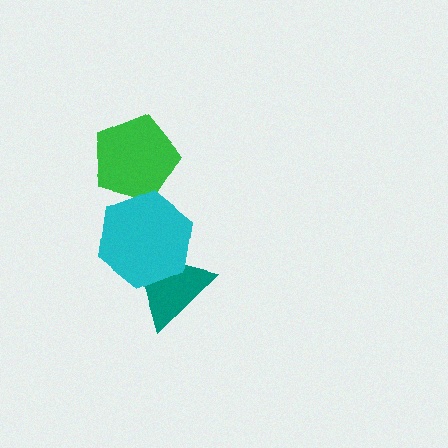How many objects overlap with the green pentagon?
1 object overlaps with the green pentagon.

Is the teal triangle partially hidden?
Yes, it is partially covered by another shape.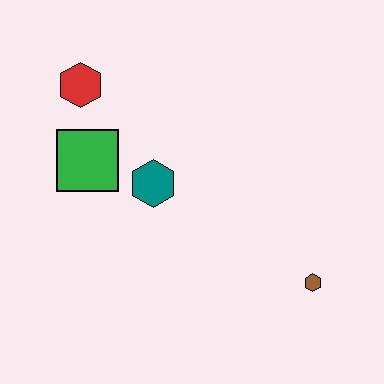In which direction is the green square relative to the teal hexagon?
The green square is to the left of the teal hexagon.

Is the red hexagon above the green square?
Yes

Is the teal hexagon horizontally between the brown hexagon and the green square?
Yes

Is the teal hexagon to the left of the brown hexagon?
Yes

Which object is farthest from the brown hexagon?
The red hexagon is farthest from the brown hexagon.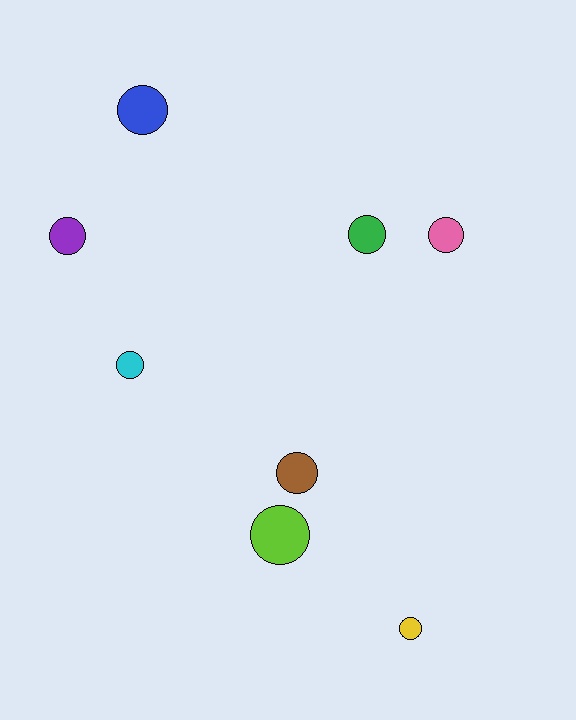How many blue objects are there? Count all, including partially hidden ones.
There is 1 blue object.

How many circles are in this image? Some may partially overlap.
There are 8 circles.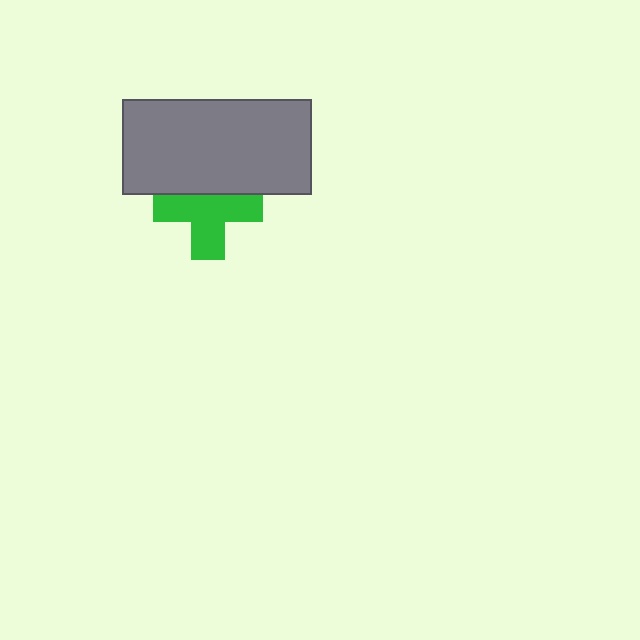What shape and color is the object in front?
The object in front is a gray rectangle.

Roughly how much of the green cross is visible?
Most of it is visible (roughly 68%).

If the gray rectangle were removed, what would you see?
You would see the complete green cross.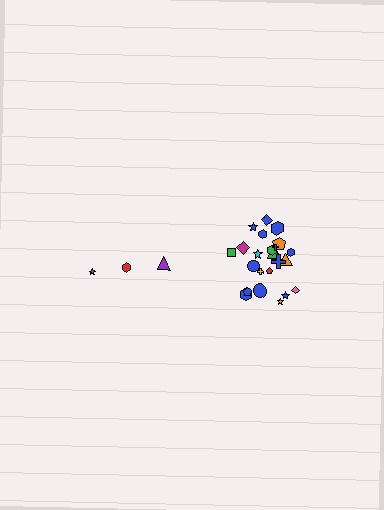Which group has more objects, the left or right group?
The right group.